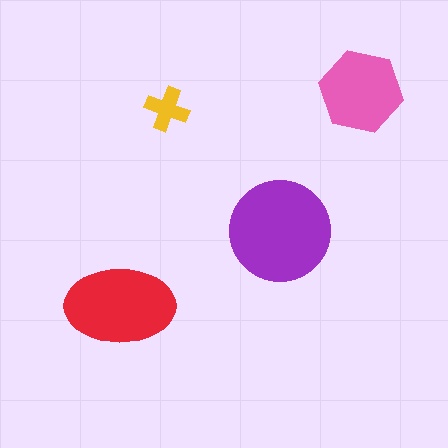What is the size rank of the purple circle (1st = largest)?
1st.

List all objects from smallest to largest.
The yellow cross, the pink hexagon, the red ellipse, the purple circle.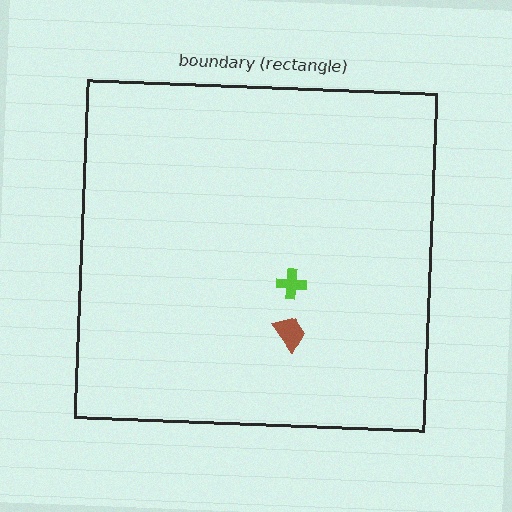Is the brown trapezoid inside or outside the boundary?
Inside.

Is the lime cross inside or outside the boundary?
Inside.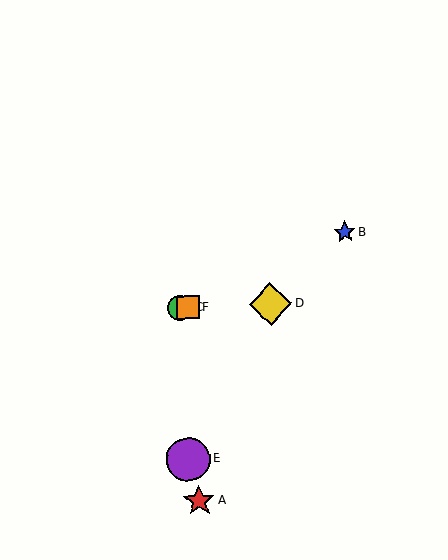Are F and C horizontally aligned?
Yes, both are at y≈307.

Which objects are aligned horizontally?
Objects C, D, F are aligned horizontally.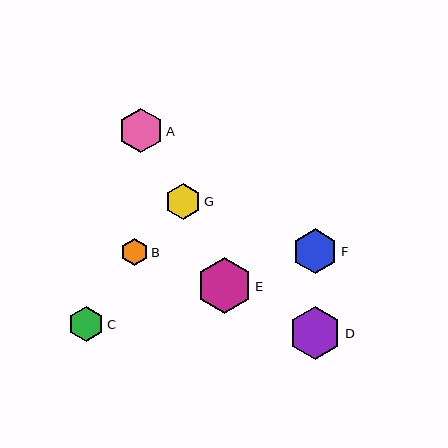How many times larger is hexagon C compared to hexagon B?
Hexagon C is approximately 1.3 times the size of hexagon B.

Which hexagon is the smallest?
Hexagon B is the smallest with a size of approximately 27 pixels.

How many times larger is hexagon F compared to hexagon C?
Hexagon F is approximately 1.3 times the size of hexagon C.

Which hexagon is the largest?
Hexagon E is the largest with a size of approximately 56 pixels.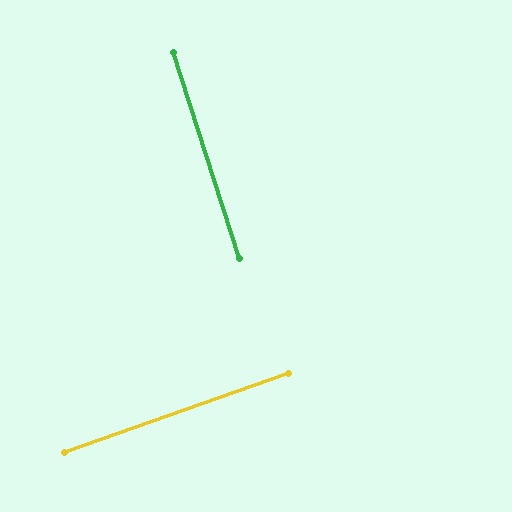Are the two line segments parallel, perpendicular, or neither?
Perpendicular — they meet at approximately 88°.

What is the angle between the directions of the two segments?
Approximately 88 degrees.